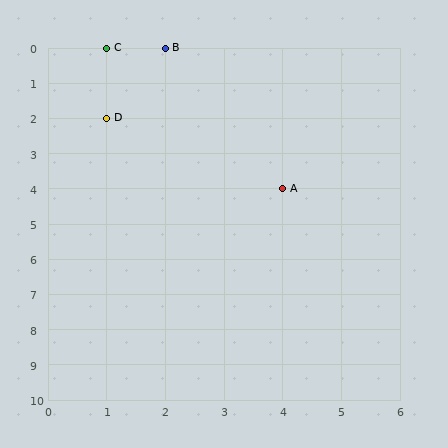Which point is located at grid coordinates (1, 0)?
Point C is at (1, 0).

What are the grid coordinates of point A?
Point A is at grid coordinates (4, 4).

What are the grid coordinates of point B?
Point B is at grid coordinates (2, 0).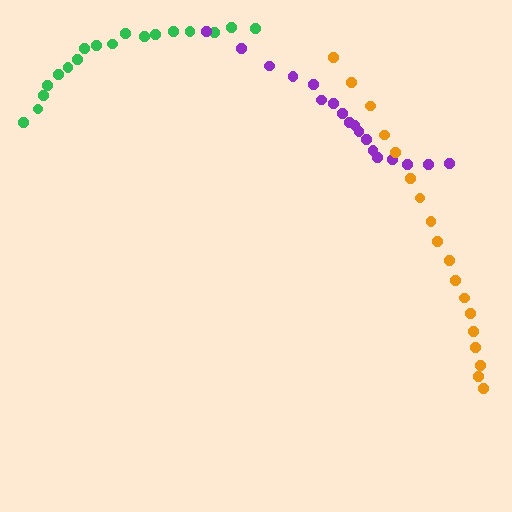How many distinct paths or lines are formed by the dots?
There are 3 distinct paths.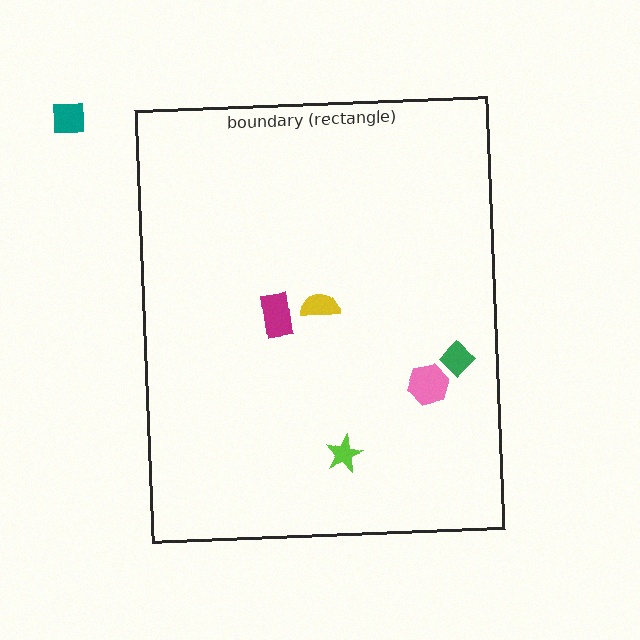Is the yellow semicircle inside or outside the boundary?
Inside.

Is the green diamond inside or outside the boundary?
Inside.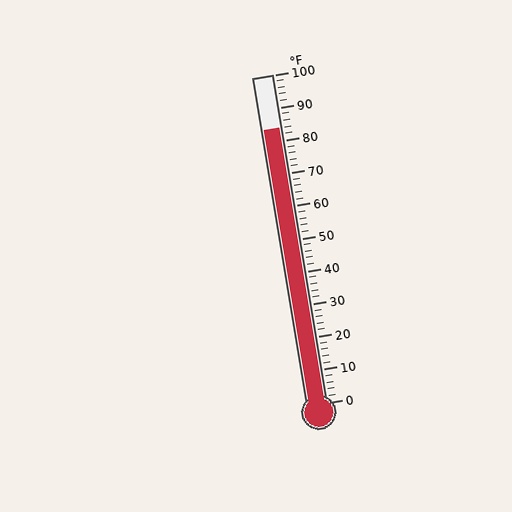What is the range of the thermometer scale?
The thermometer scale ranges from 0°F to 100°F.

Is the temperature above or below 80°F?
The temperature is above 80°F.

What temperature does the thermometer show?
The thermometer shows approximately 84°F.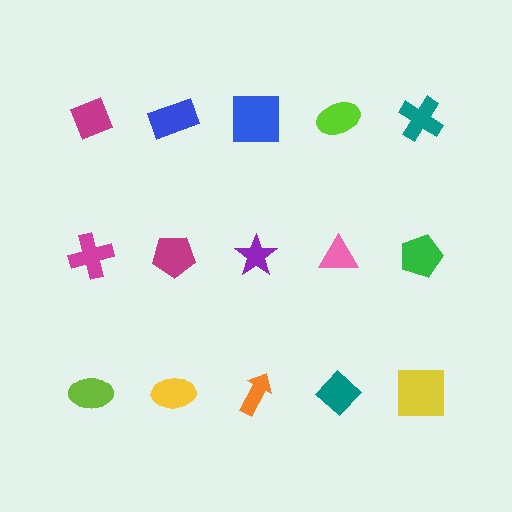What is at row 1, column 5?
A teal cross.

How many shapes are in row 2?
5 shapes.